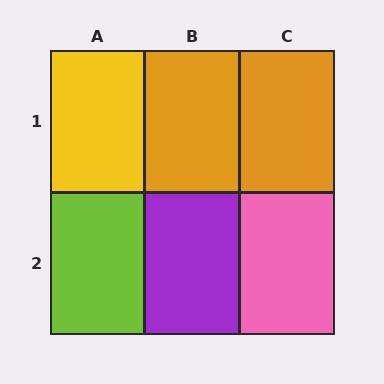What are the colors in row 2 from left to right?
Lime, purple, pink.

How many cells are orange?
2 cells are orange.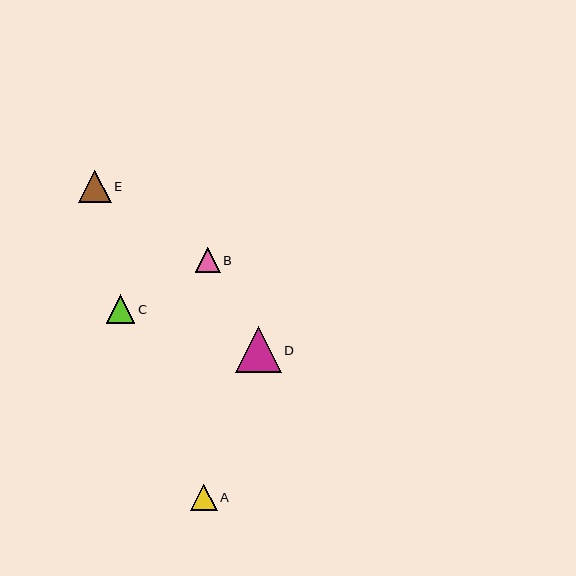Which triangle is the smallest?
Triangle B is the smallest with a size of approximately 25 pixels.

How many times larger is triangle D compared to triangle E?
Triangle D is approximately 1.4 times the size of triangle E.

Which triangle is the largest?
Triangle D is the largest with a size of approximately 46 pixels.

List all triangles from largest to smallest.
From largest to smallest: D, E, C, A, B.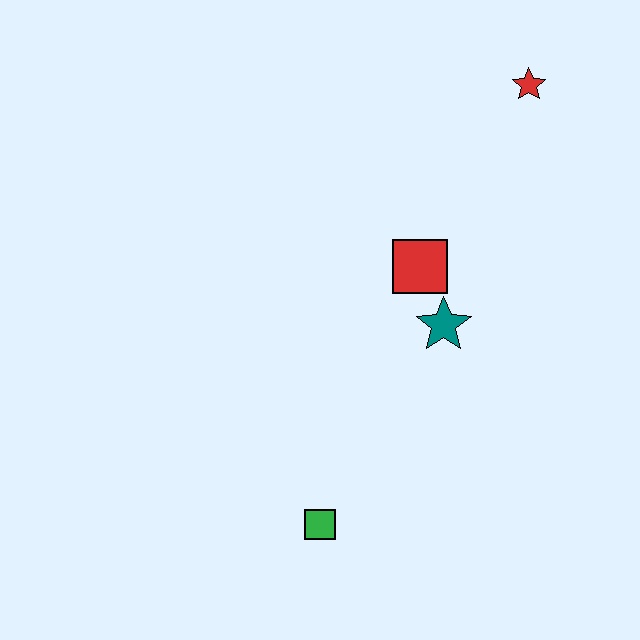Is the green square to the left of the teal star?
Yes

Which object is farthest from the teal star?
The red star is farthest from the teal star.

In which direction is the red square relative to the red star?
The red square is below the red star.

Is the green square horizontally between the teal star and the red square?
No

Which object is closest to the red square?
The teal star is closest to the red square.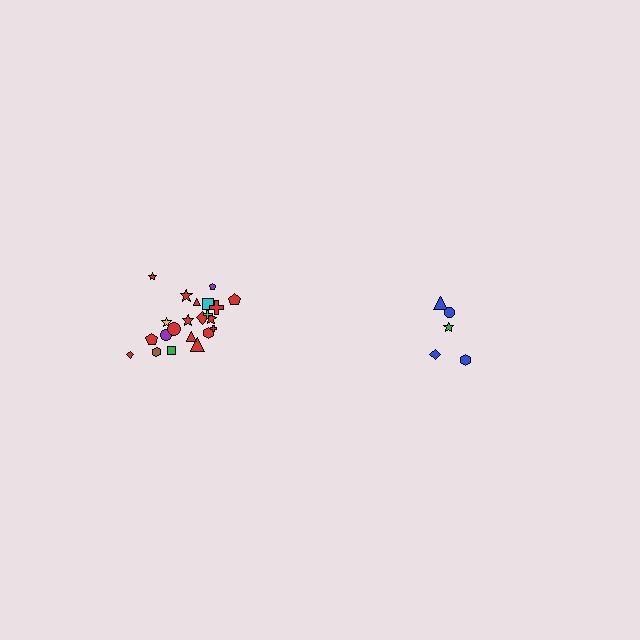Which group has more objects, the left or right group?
The left group.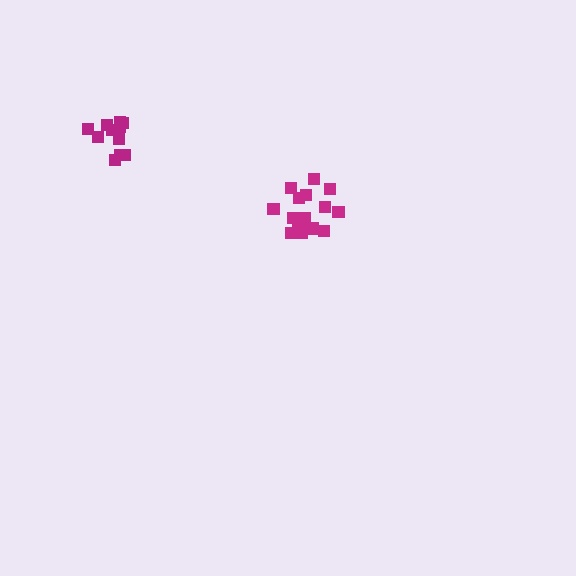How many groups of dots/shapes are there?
There are 2 groups.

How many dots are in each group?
Group 1: 17 dots, Group 2: 11 dots (28 total).